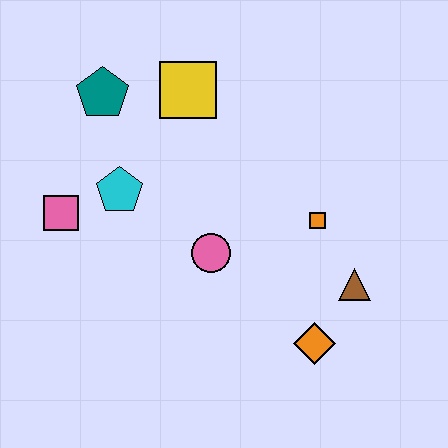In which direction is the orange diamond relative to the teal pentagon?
The orange diamond is below the teal pentagon.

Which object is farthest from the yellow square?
The orange diamond is farthest from the yellow square.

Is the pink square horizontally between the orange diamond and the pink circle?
No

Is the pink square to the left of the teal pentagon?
Yes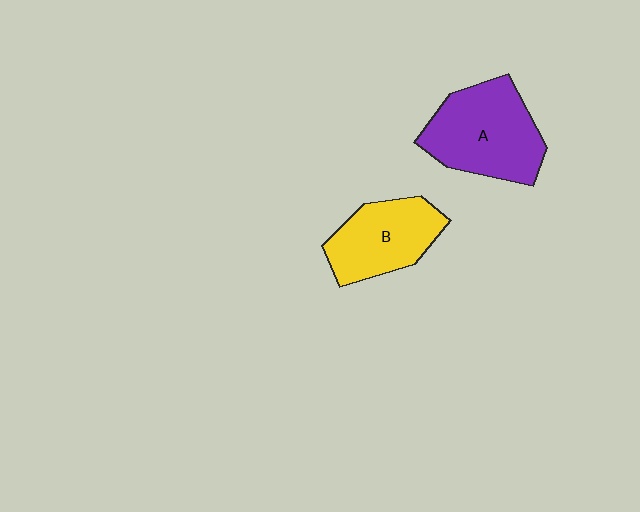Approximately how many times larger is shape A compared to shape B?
Approximately 1.3 times.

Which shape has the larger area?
Shape A (purple).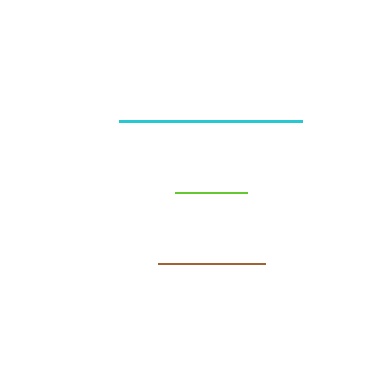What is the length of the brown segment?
The brown segment is approximately 107 pixels long.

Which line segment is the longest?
The cyan line is the longest at approximately 183 pixels.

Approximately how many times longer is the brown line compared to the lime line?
The brown line is approximately 1.5 times the length of the lime line.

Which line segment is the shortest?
The lime line is the shortest at approximately 72 pixels.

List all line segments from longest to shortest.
From longest to shortest: cyan, brown, lime.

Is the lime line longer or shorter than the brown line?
The brown line is longer than the lime line.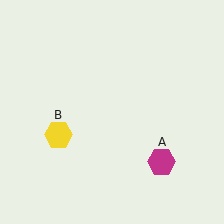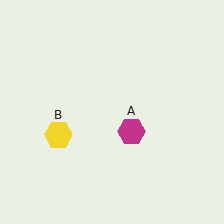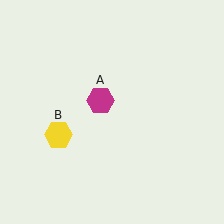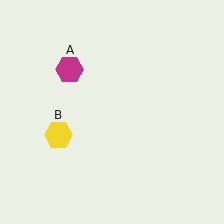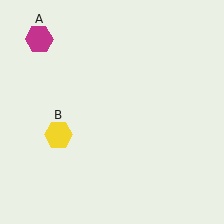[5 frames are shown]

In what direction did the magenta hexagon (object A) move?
The magenta hexagon (object A) moved up and to the left.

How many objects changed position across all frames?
1 object changed position: magenta hexagon (object A).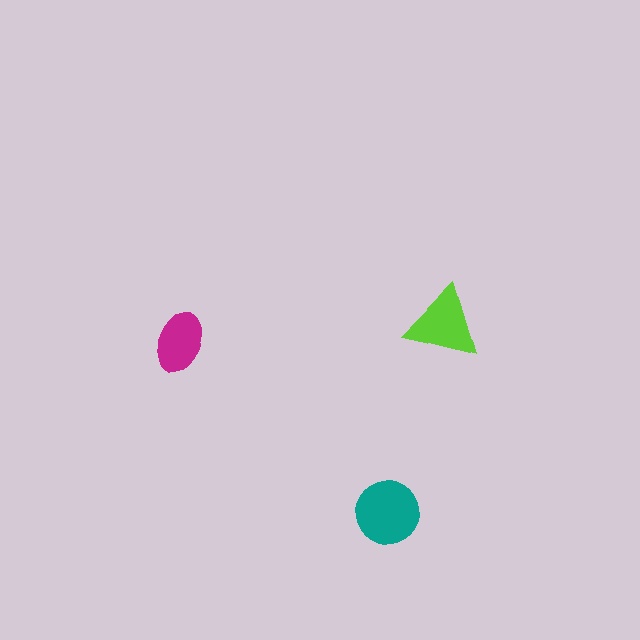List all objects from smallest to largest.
The magenta ellipse, the lime triangle, the teal circle.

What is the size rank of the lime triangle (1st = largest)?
2nd.